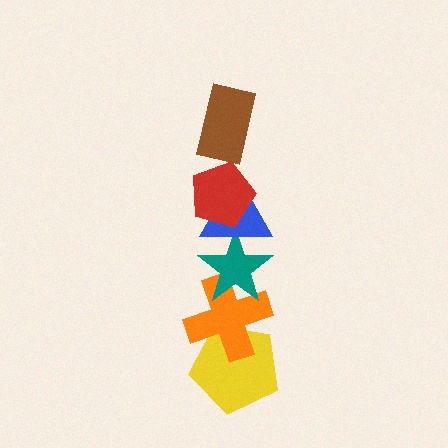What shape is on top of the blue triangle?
The red pentagon is on top of the blue triangle.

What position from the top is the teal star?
The teal star is 4th from the top.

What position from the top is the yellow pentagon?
The yellow pentagon is 6th from the top.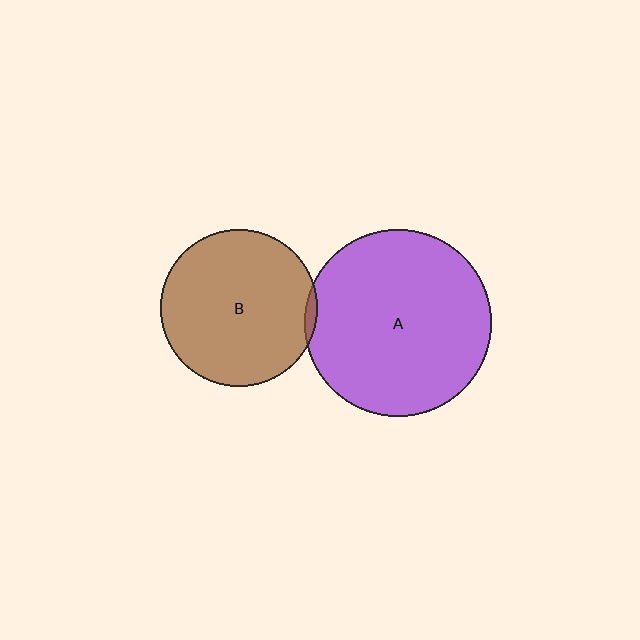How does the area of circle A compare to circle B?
Approximately 1.4 times.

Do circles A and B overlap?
Yes.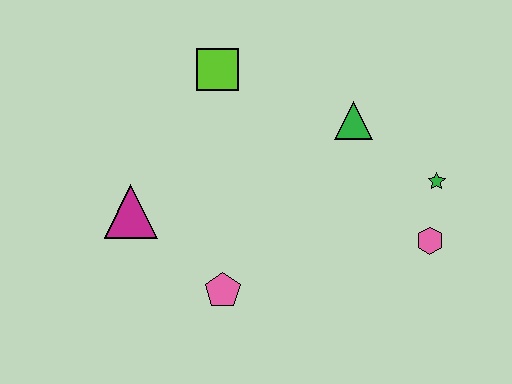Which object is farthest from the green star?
The magenta triangle is farthest from the green star.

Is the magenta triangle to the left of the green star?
Yes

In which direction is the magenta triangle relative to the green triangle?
The magenta triangle is to the left of the green triangle.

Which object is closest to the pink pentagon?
The magenta triangle is closest to the pink pentagon.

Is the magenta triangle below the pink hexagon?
No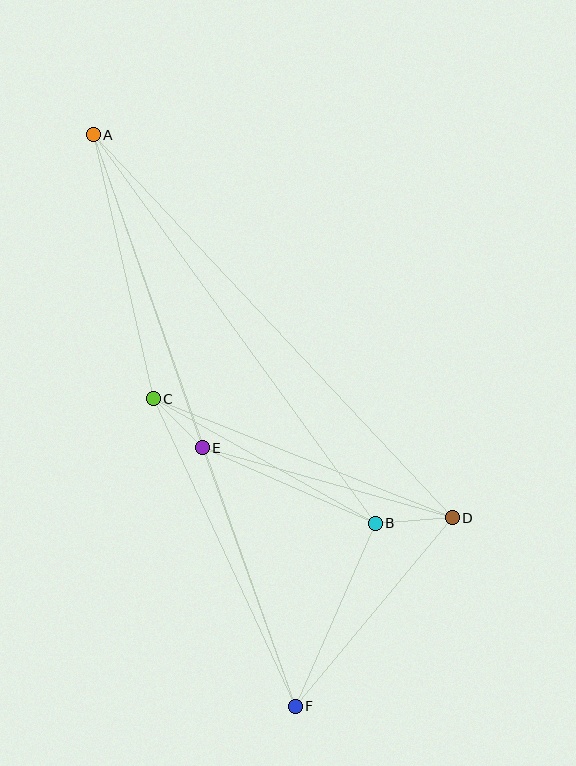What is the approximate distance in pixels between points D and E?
The distance between D and E is approximately 260 pixels.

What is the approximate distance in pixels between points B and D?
The distance between B and D is approximately 77 pixels.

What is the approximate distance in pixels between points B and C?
The distance between B and C is approximately 255 pixels.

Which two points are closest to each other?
Points C and E are closest to each other.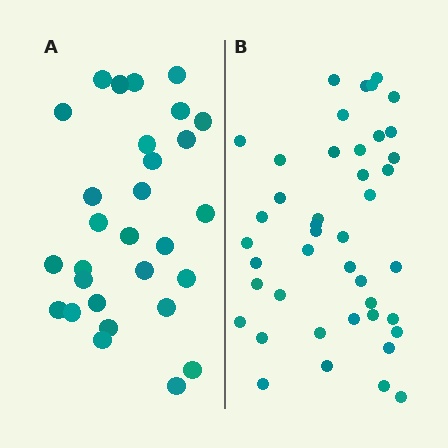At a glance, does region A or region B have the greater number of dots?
Region B (the right region) has more dots.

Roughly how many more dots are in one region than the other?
Region B has approximately 15 more dots than region A.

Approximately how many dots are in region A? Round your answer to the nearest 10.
About 30 dots. (The exact count is 29, which rounds to 30.)